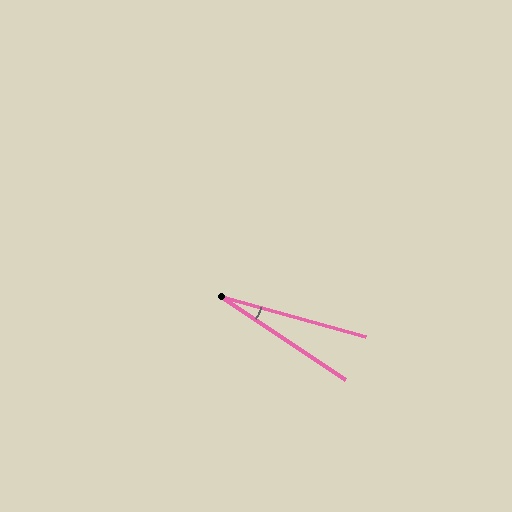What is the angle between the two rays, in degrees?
Approximately 19 degrees.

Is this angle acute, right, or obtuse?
It is acute.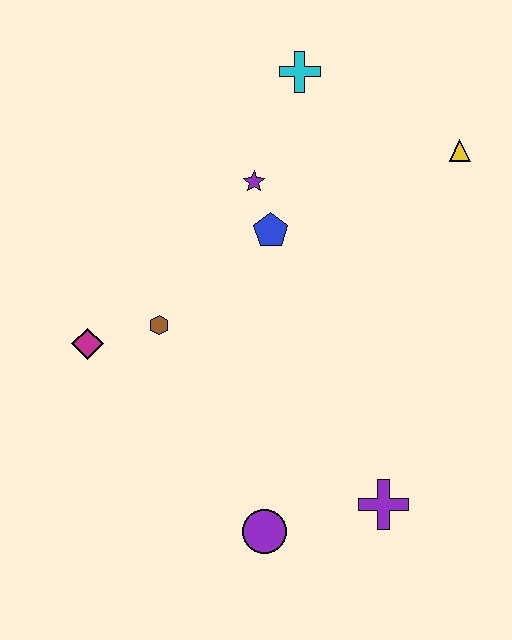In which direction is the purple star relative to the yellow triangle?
The purple star is to the left of the yellow triangle.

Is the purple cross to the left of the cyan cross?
No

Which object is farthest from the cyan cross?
The purple circle is farthest from the cyan cross.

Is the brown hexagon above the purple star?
No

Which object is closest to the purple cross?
The purple circle is closest to the purple cross.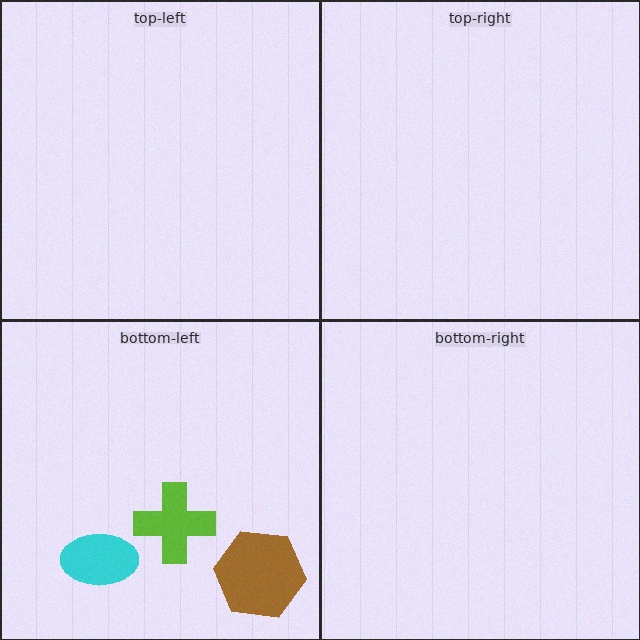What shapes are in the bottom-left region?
The brown hexagon, the cyan ellipse, the lime cross.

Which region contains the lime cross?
The bottom-left region.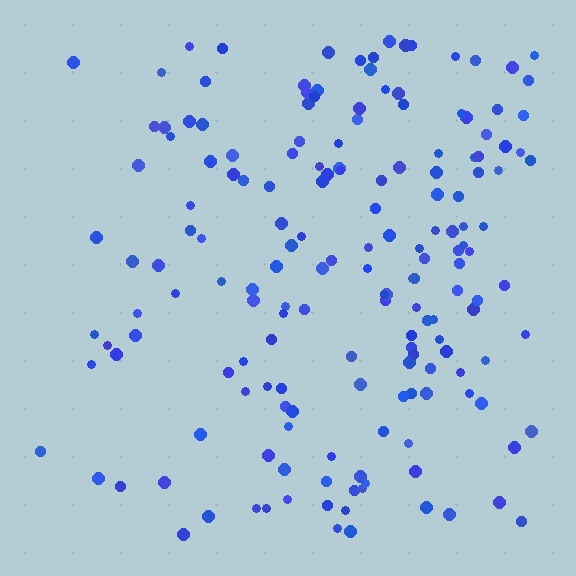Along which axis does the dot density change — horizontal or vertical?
Horizontal.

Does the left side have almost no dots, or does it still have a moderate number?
Still a moderate number, just noticeably fewer than the right.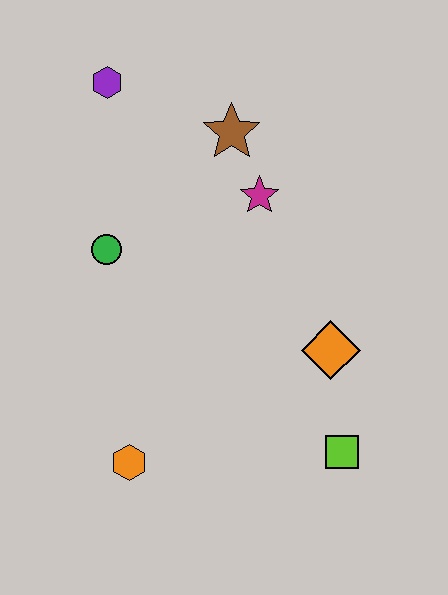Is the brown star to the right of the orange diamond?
No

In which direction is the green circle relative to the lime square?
The green circle is to the left of the lime square.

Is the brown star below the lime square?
No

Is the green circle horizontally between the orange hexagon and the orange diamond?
No